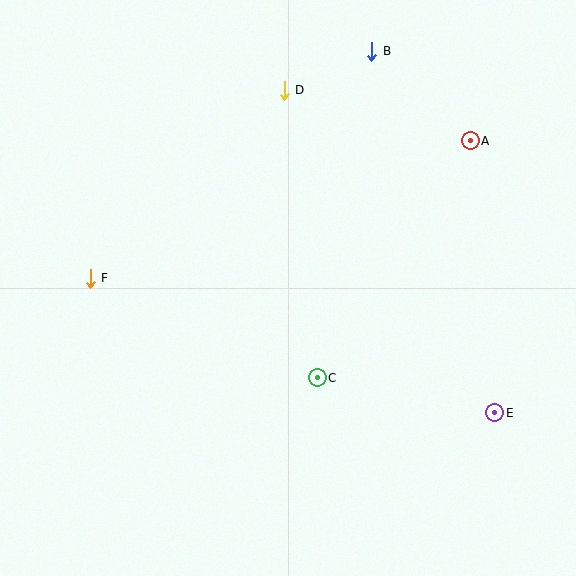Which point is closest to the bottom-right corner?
Point E is closest to the bottom-right corner.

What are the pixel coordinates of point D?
Point D is at (284, 90).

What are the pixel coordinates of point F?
Point F is at (90, 278).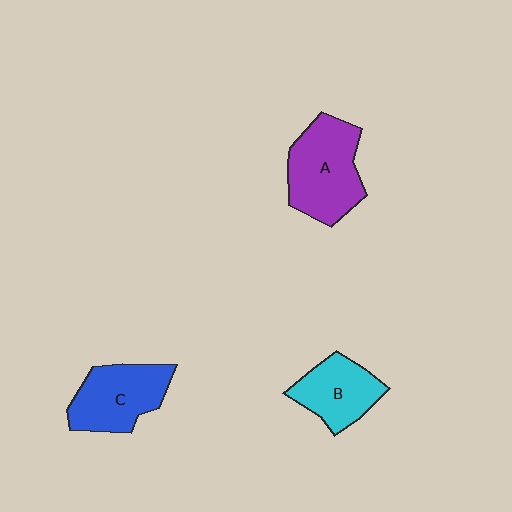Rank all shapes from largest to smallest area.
From largest to smallest: A (purple), C (blue), B (cyan).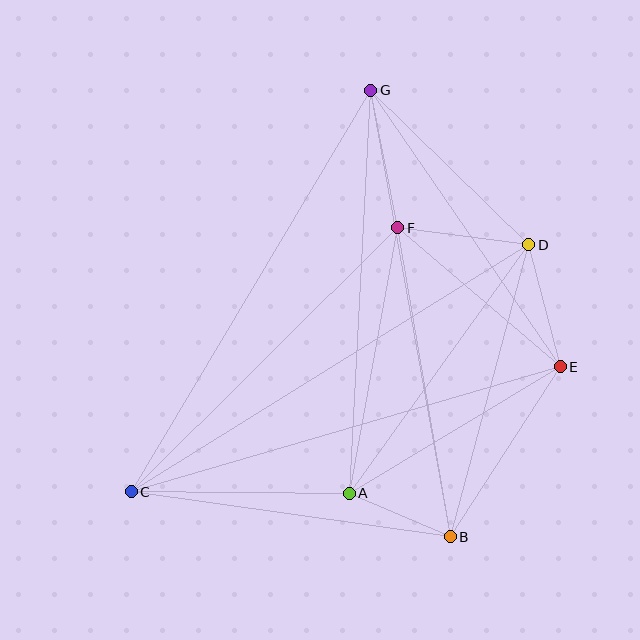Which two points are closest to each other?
Points A and B are closest to each other.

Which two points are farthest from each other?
Points C and D are farthest from each other.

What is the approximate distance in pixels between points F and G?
The distance between F and G is approximately 140 pixels.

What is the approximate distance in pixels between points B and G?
The distance between B and G is approximately 453 pixels.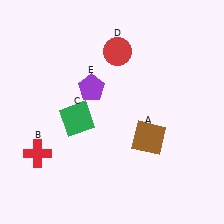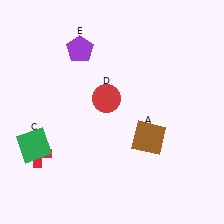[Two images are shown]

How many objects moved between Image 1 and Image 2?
3 objects moved between the two images.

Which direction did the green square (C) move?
The green square (C) moved left.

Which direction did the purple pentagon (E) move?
The purple pentagon (E) moved up.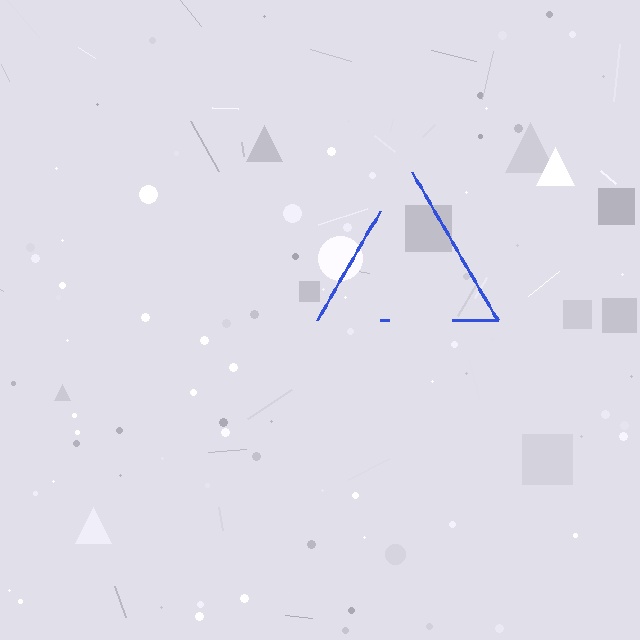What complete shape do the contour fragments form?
The contour fragments form a triangle.